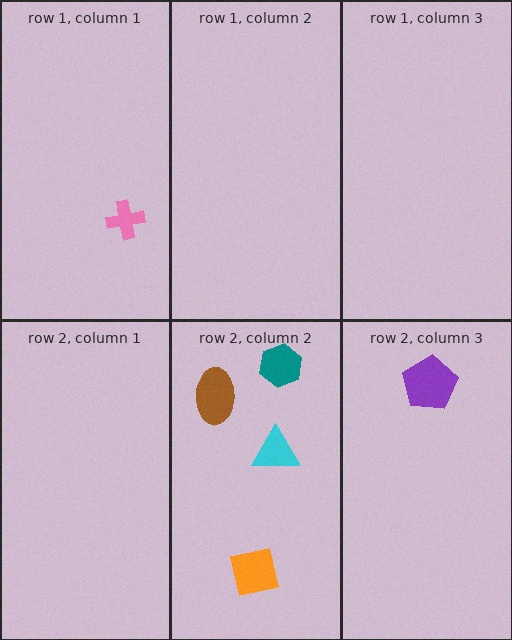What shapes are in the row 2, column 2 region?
The orange square, the teal hexagon, the cyan triangle, the brown ellipse.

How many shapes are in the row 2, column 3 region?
1.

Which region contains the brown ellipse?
The row 2, column 2 region.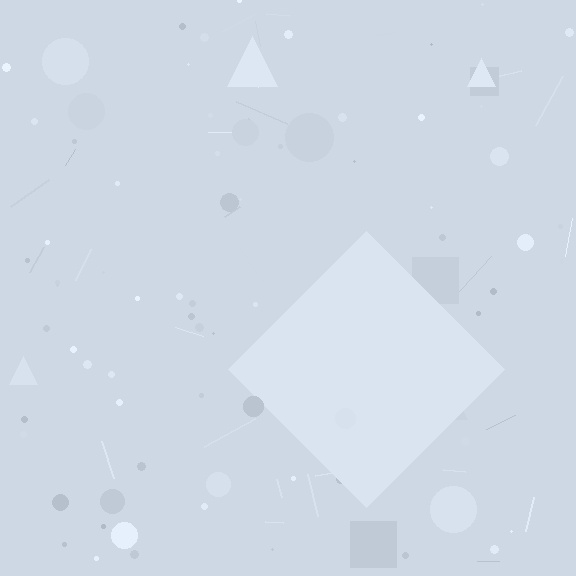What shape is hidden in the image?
A diamond is hidden in the image.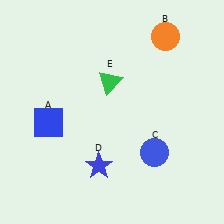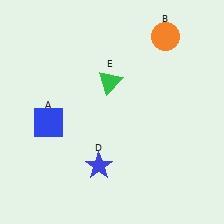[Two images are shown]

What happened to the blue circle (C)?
The blue circle (C) was removed in Image 2. It was in the bottom-right area of Image 1.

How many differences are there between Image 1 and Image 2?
There is 1 difference between the two images.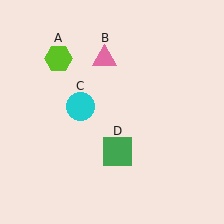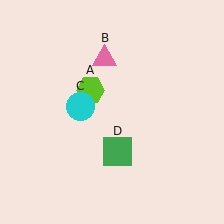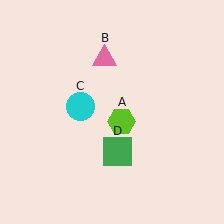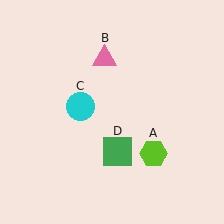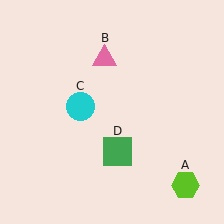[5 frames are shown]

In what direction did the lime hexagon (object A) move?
The lime hexagon (object A) moved down and to the right.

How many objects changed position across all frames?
1 object changed position: lime hexagon (object A).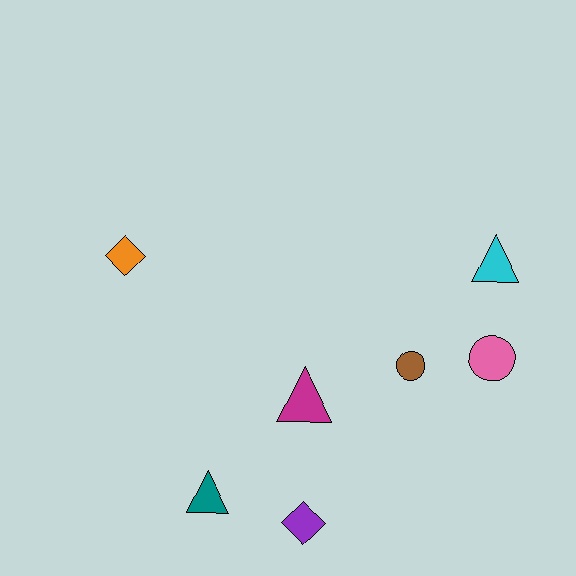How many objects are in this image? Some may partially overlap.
There are 7 objects.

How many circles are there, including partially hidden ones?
There are 2 circles.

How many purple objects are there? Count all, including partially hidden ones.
There is 1 purple object.